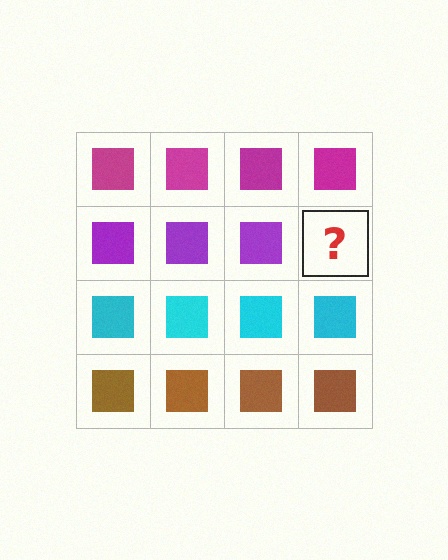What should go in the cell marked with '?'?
The missing cell should contain a purple square.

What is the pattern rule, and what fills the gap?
The rule is that each row has a consistent color. The gap should be filled with a purple square.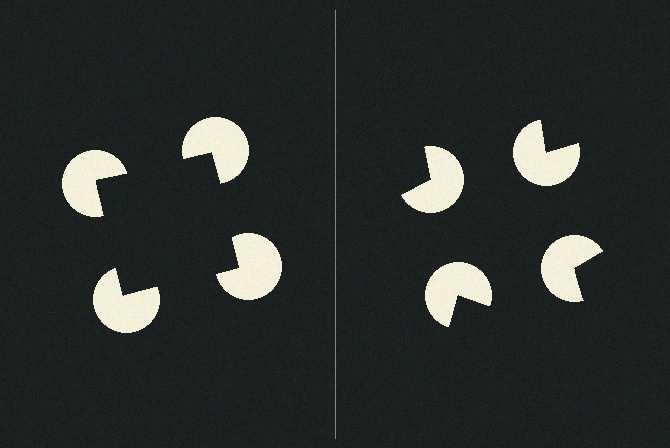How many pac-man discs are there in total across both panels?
8 — 4 on each side.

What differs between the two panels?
The pac-man discs are positioned identically on both sides; only the wedge orientations differ. On the left they align to a square; on the right they are misaligned.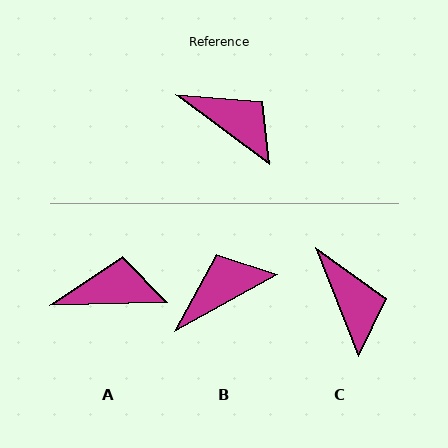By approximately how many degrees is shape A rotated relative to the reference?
Approximately 39 degrees counter-clockwise.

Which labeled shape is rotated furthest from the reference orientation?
B, about 66 degrees away.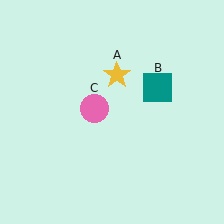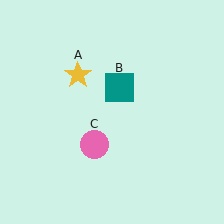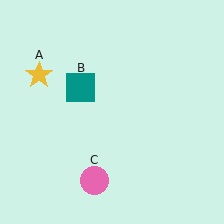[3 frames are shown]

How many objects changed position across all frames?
3 objects changed position: yellow star (object A), teal square (object B), pink circle (object C).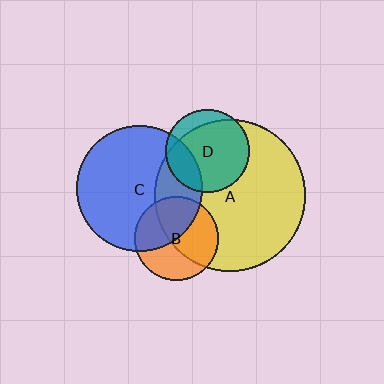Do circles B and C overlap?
Yes.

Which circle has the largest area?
Circle A (yellow).